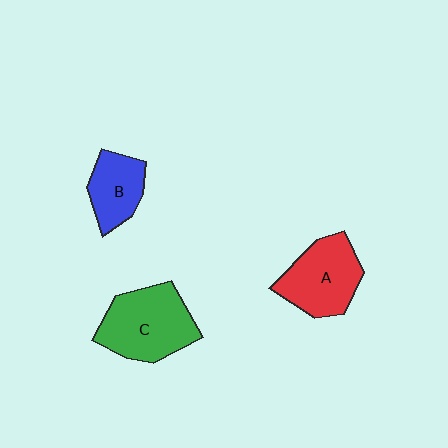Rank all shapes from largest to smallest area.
From largest to smallest: C (green), A (red), B (blue).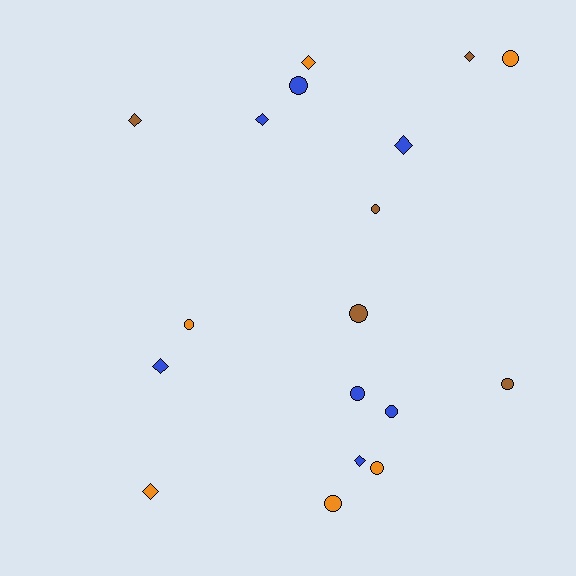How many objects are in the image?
There are 18 objects.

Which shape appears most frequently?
Circle, with 10 objects.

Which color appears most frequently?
Blue, with 7 objects.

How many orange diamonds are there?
There are 2 orange diamonds.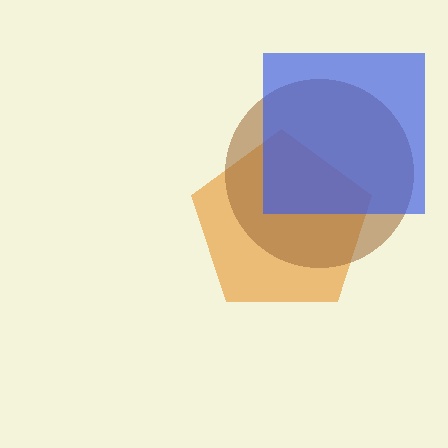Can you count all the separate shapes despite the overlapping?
Yes, there are 3 separate shapes.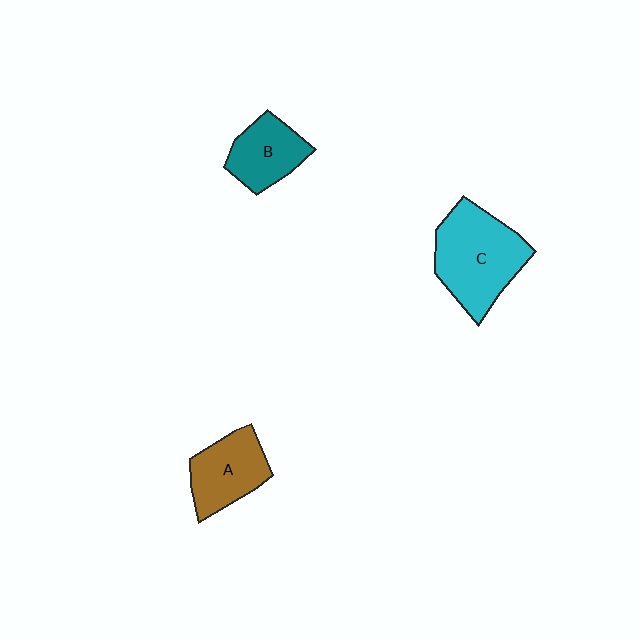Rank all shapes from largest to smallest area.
From largest to smallest: C (cyan), A (brown), B (teal).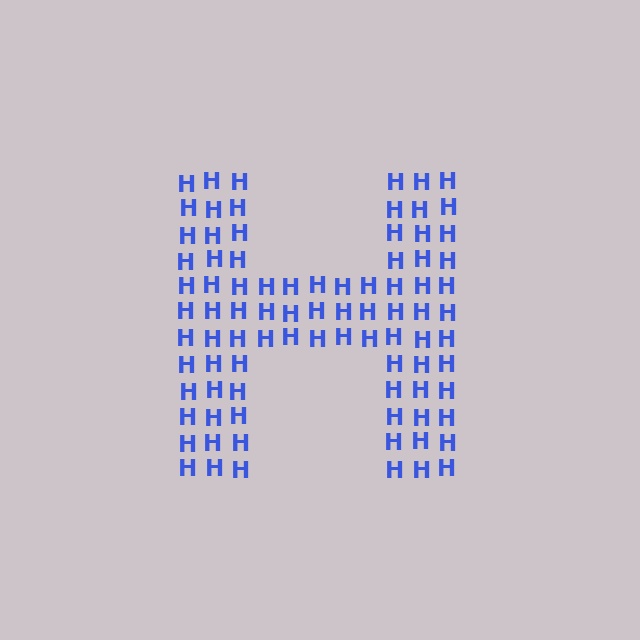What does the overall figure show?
The overall figure shows the letter H.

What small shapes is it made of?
It is made of small letter H's.